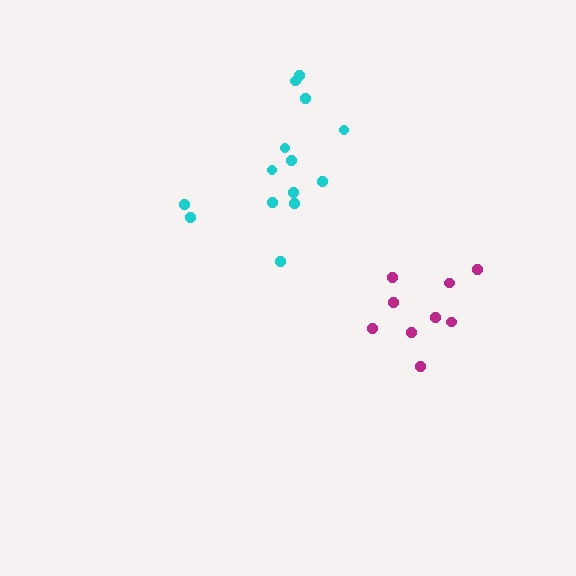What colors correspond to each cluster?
The clusters are colored: magenta, cyan.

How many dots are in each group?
Group 1: 9 dots, Group 2: 14 dots (23 total).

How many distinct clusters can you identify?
There are 2 distinct clusters.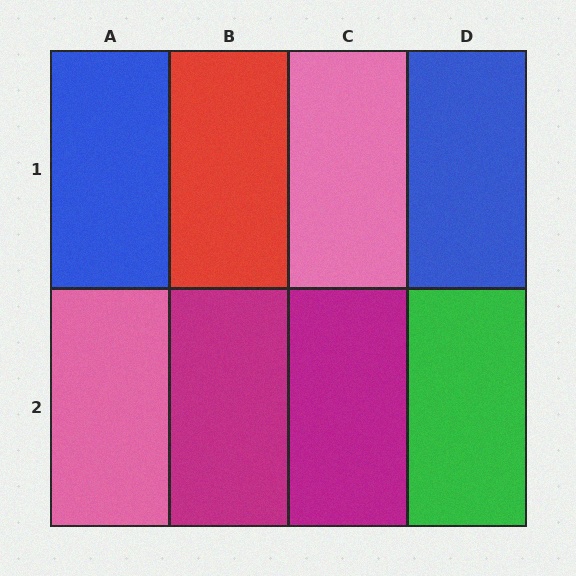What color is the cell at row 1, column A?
Blue.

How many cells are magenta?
2 cells are magenta.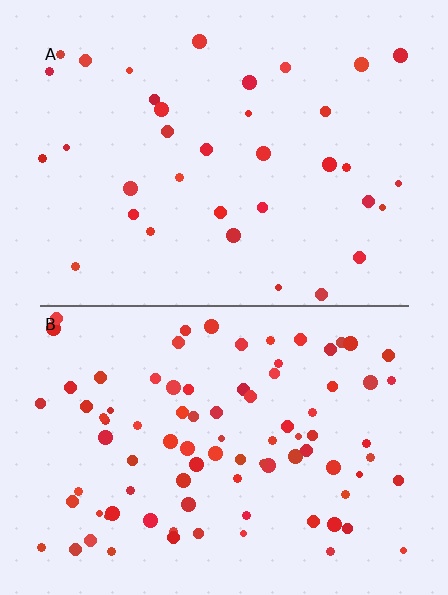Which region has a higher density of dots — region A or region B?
B (the bottom).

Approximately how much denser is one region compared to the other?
Approximately 2.5× — region B over region A.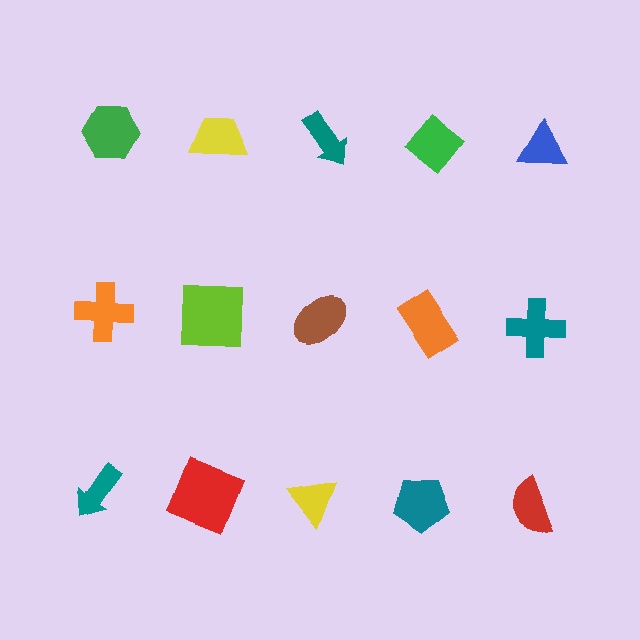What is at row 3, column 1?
A teal arrow.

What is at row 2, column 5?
A teal cross.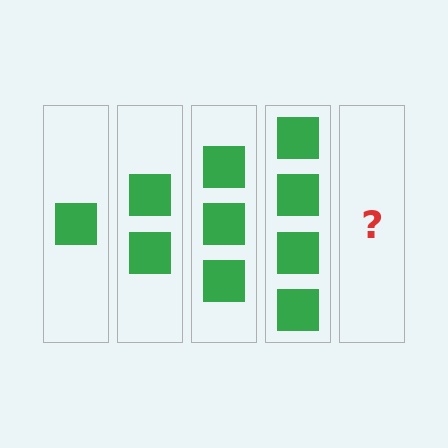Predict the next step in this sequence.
The next step is 5 squares.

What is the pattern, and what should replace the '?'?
The pattern is that each step adds one more square. The '?' should be 5 squares.